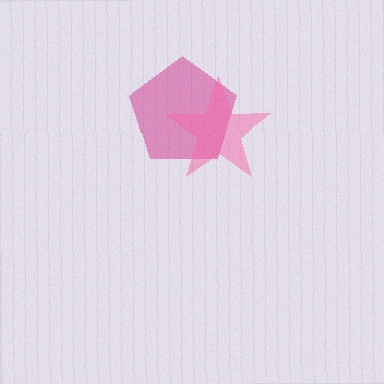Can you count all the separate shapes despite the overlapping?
Yes, there are 2 separate shapes.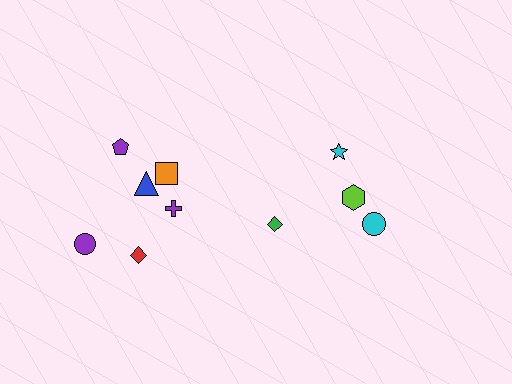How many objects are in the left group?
There are 6 objects.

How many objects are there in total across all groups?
There are 10 objects.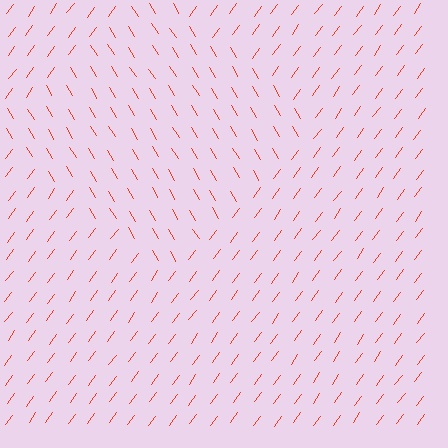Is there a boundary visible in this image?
Yes, there is a texture boundary formed by a change in line orientation.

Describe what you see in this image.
The image is filled with small red line segments. A diamond region in the image has lines oriented differently from the surrounding lines, creating a visible texture boundary.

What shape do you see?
I see a diamond.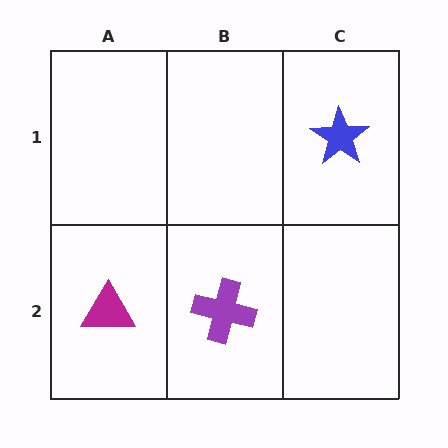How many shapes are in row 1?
1 shape.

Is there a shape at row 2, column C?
No, that cell is empty.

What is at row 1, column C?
A blue star.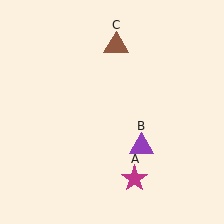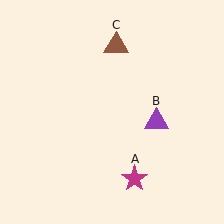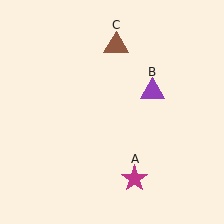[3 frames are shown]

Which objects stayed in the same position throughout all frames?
Magenta star (object A) and brown triangle (object C) remained stationary.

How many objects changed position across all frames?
1 object changed position: purple triangle (object B).